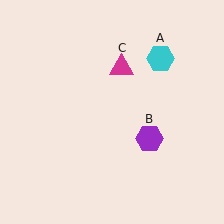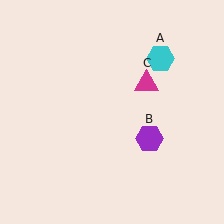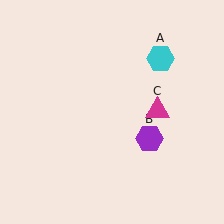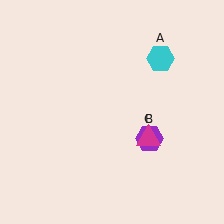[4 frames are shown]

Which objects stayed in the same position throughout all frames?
Cyan hexagon (object A) and purple hexagon (object B) remained stationary.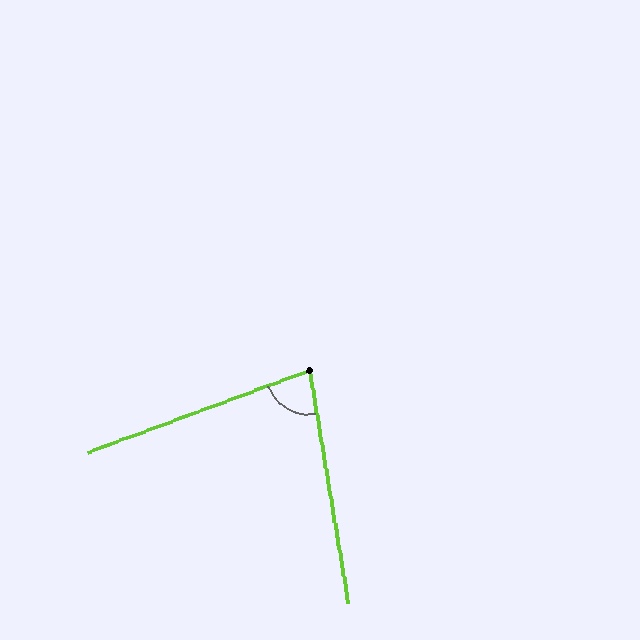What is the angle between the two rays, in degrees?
Approximately 79 degrees.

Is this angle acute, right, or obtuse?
It is acute.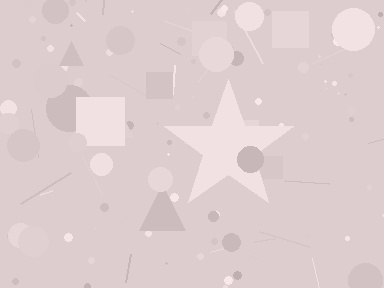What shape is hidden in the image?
A star is hidden in the image.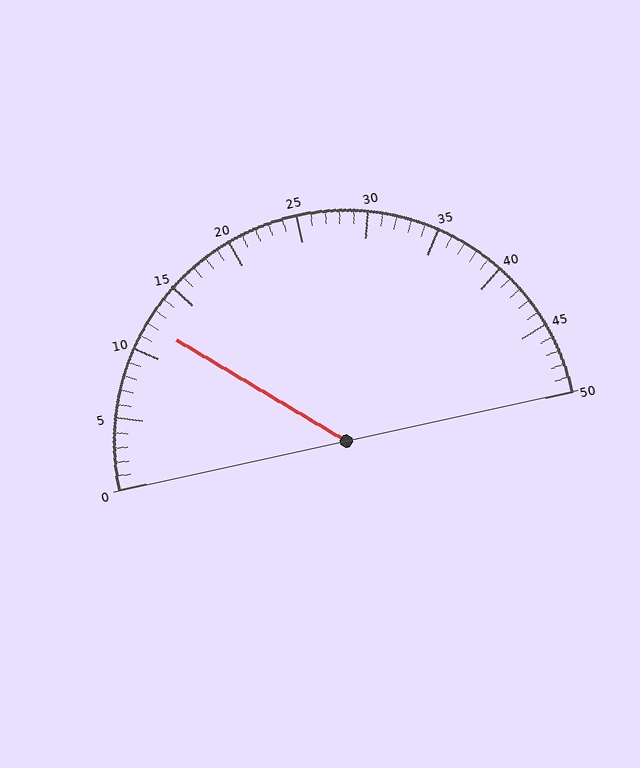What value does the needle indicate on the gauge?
The needle indicates approximately 12.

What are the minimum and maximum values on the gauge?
The gauge ranges from 0 to 50.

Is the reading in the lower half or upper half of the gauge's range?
The reading is in the lower half of the range (0 to 50).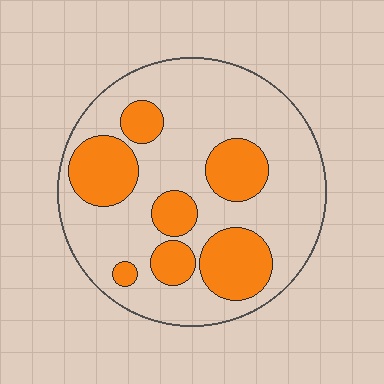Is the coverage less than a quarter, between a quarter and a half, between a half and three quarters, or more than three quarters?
Between a quarter and a half.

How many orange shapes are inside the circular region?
7.